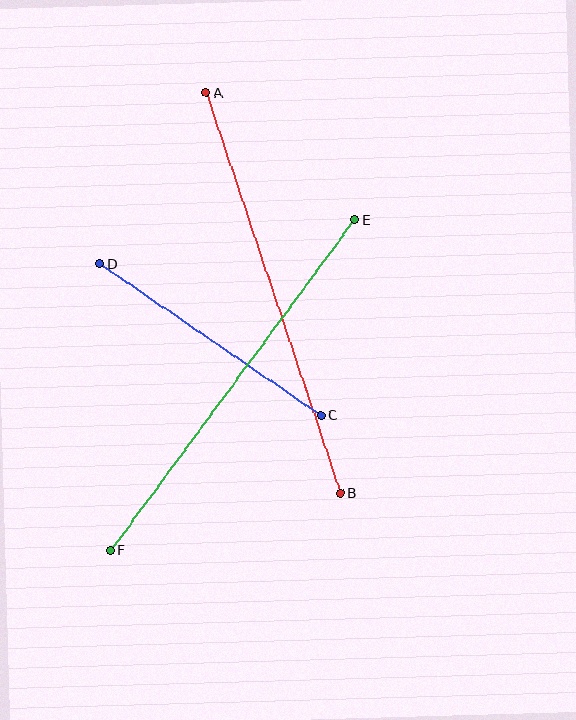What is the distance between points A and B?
The distance is approximately 422 pixels.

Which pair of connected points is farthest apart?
Points A and B are farthest apart.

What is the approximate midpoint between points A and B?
The midpoint is at approximately (273, 293) pixels.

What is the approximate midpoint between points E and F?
The midpoint is at approximately (233, 385) pixels.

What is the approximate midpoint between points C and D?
The midpoint is at approximately (210, 340) pixels.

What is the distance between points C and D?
The distance is approximately 268 pixels.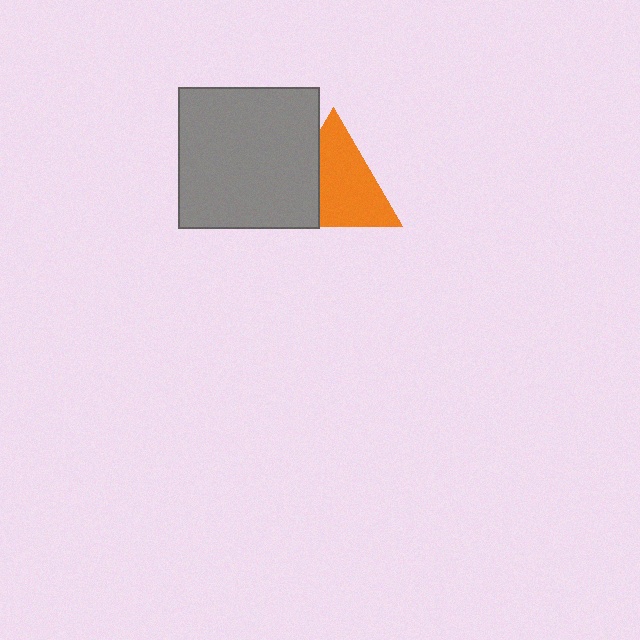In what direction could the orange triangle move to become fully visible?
The orange triangle could move right. That would shift it out from behind the gray square entirely.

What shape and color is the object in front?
The object in front is a gray square.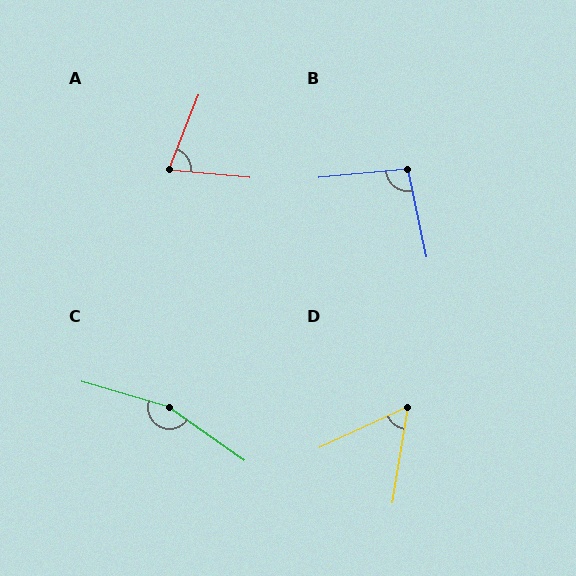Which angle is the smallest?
D, at approximately 56 degrees.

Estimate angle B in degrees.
Approximately 96 degrees.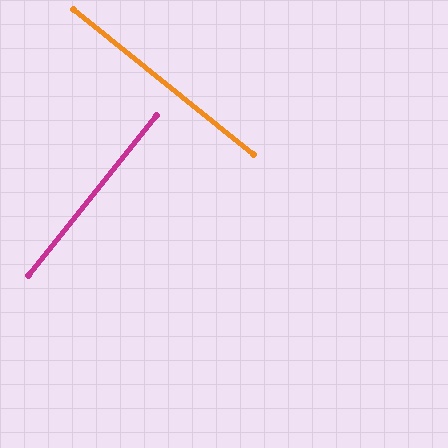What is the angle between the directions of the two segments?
Approximately 90 degrees.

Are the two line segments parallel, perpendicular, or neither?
Perpendicular — they meet at approximately 90°.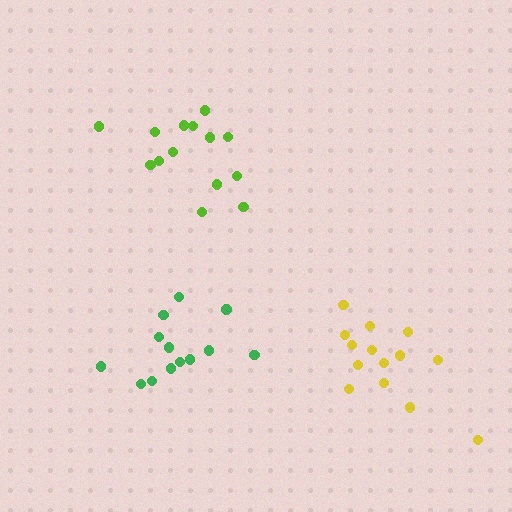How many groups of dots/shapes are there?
There are 3 groups.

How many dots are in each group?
Group 1: 14 dots, Group 2: 13 dots, Group 3: 14 dots (41 total).